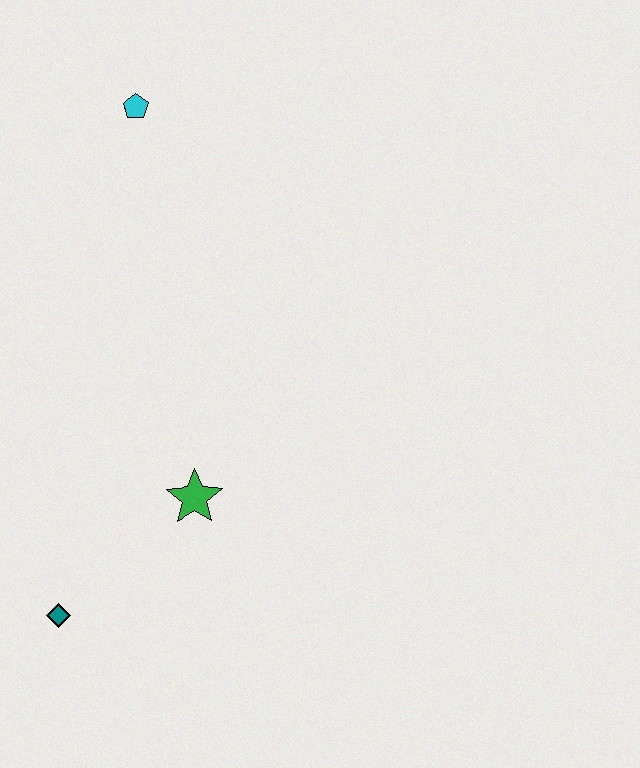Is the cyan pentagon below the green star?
No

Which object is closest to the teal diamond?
The green star is closest to the teal diamond.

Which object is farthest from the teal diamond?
The cyan pentagon is farthest from the teal diamond.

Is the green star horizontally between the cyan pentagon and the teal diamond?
No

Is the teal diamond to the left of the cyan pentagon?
Yes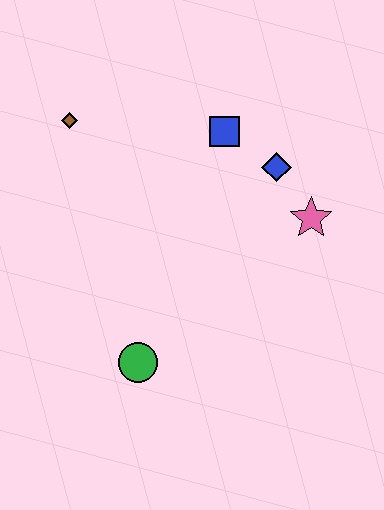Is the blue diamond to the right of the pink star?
No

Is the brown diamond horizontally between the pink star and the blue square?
No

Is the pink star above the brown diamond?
No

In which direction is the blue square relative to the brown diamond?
The blue square is to the right of the brown diamond.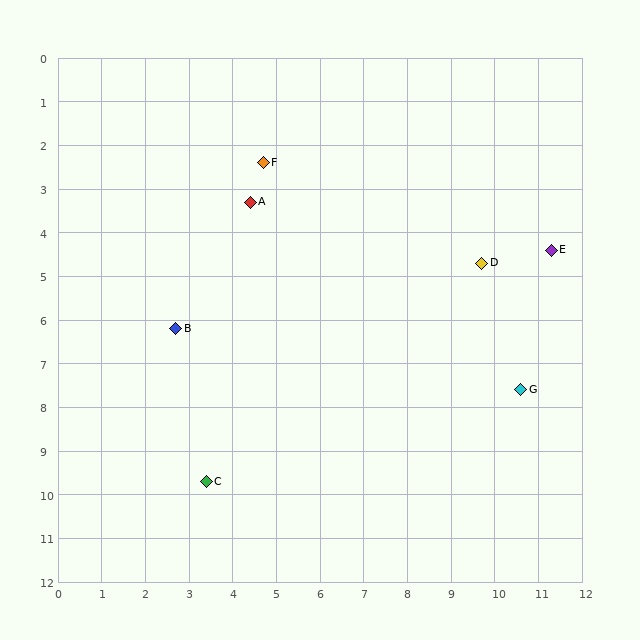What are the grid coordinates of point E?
Point E is at approximately (11.3, 4.4).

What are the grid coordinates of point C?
Point C is at approximately (3.4, 9.7).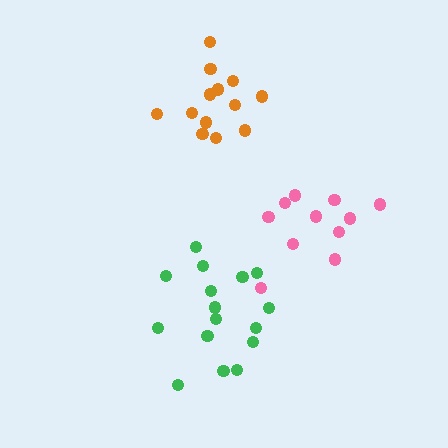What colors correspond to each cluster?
The clusters are colored: green, orange, pink.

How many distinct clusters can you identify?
There are 3 distinct clusters.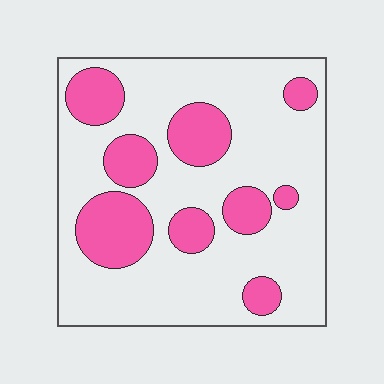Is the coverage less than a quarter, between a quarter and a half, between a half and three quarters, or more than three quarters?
Between a quarter and a half.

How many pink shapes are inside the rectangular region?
9.